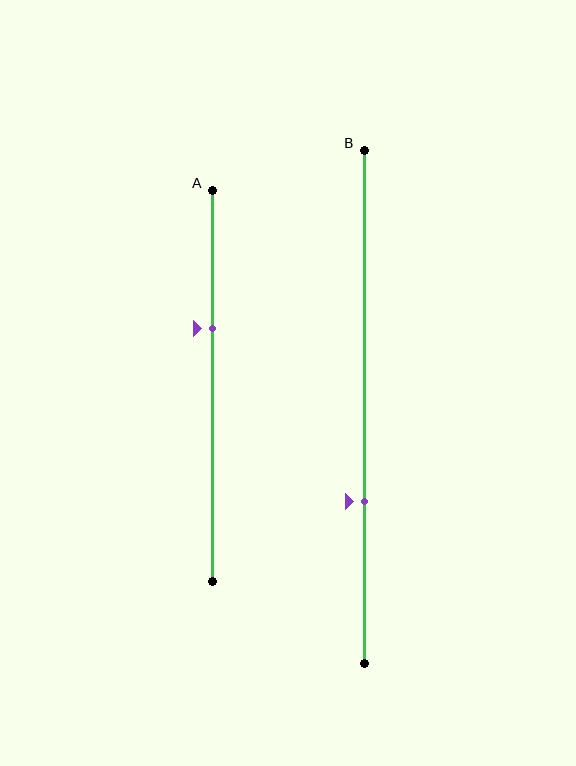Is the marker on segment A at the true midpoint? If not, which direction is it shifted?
No, the marker on segment A is shifted upward by about 15% of the segment length.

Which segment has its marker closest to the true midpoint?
Segment A has its marker closest to the true midpoint.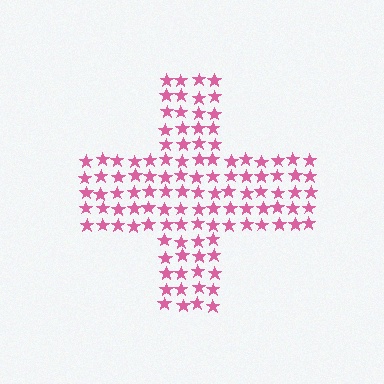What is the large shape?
The large shape is a cross.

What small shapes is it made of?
It is made of small stars.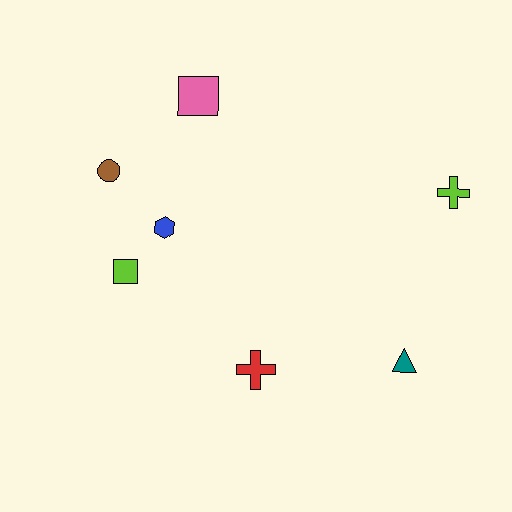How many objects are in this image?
There are 7 objects.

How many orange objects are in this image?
There are no orange objects.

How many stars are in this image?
There are no stars.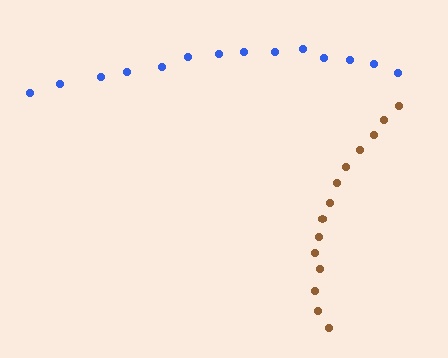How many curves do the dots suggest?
There are 2 distinct paths.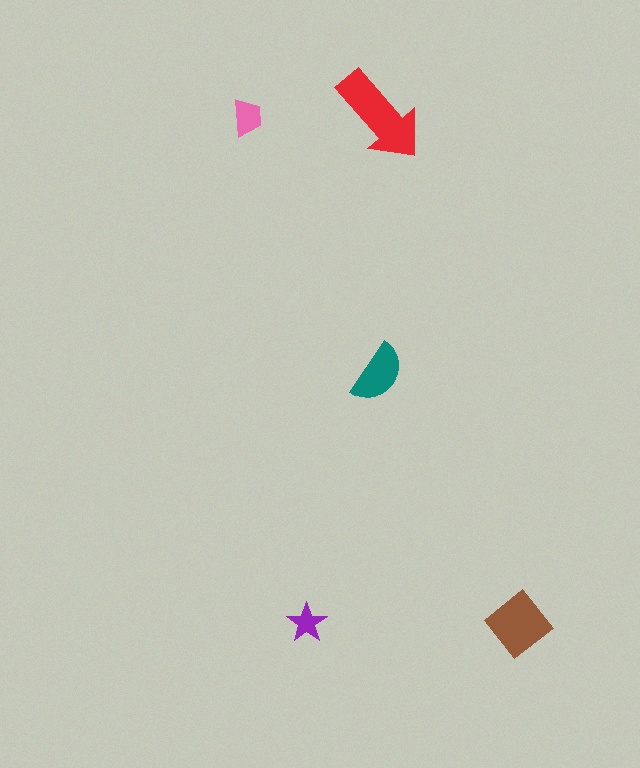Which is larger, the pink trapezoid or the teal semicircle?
The teal semicircle.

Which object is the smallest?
The purple star.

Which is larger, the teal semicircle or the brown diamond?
The brown diamond.